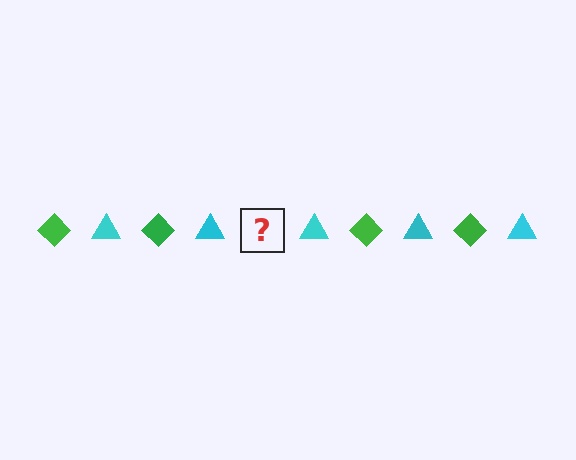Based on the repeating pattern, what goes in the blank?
The blank should be a green diamond.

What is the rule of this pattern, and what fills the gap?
The rule is that the pattern alternates between green diamond and cyan triangle. The gap should be filled with a green diamond.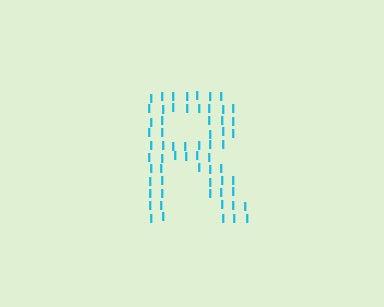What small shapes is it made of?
It is made of small letter I's.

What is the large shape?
The large shape is the letter R.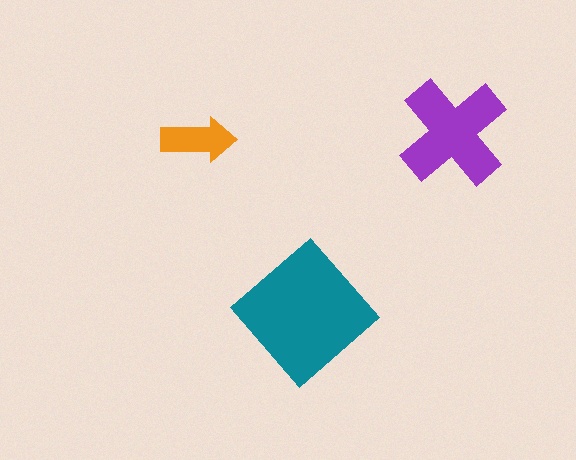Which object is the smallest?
The orange arrow.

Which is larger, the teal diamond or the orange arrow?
The teal diamond.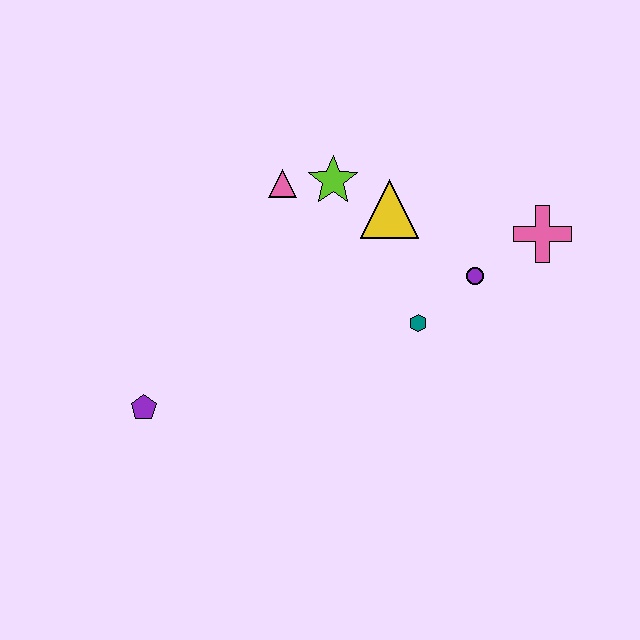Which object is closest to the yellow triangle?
The lime star is closest to the yellow triangle.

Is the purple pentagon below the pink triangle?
Yes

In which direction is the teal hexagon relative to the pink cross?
The teal hexagon is to the left of the pink cross.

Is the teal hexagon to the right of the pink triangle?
Yes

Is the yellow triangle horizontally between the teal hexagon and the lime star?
Yes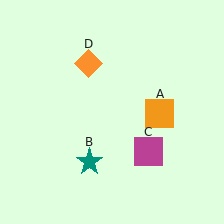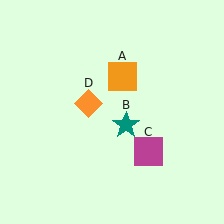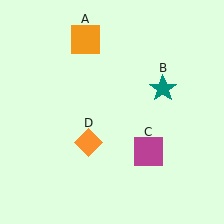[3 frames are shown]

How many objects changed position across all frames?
3 objects changed position: orange square (object A), teal star (object B), orange diamond (object D).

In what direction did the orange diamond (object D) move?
The orange diamond (object D) moved down.